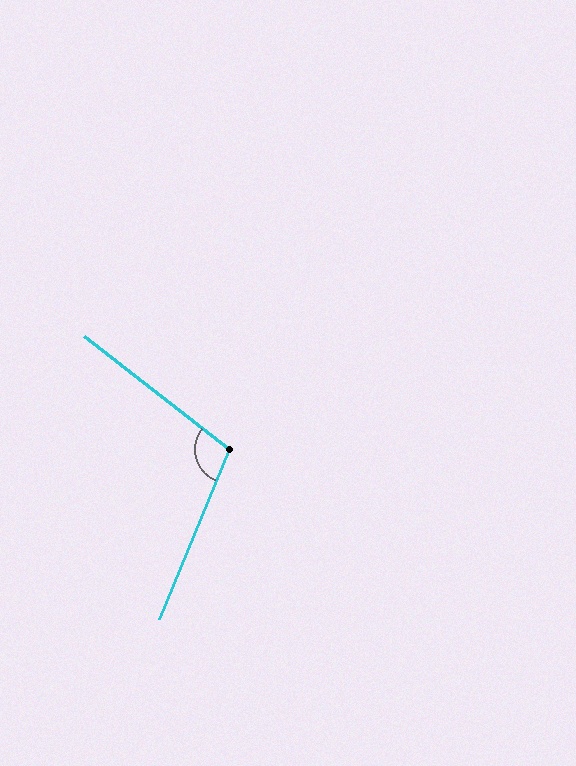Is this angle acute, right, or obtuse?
It is obtuse.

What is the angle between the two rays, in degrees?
Approximately 106 degrees.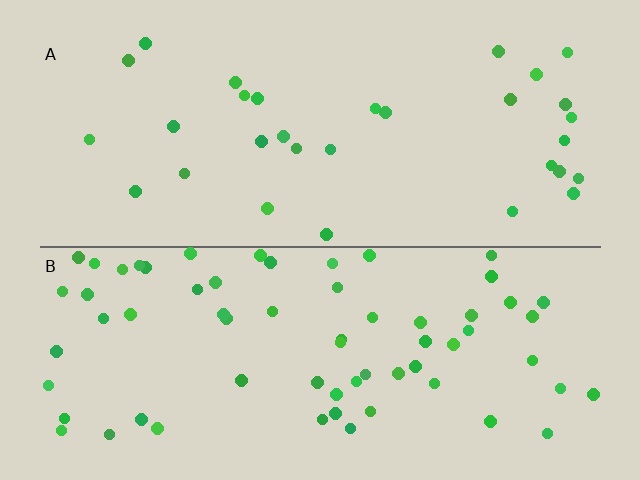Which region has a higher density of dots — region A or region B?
B (the bottom).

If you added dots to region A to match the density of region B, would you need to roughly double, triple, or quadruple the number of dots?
Approximately double.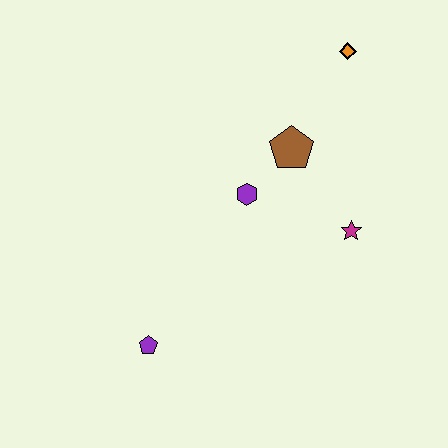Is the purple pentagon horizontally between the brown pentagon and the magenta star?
No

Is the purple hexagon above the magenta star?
Yes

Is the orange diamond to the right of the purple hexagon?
Yes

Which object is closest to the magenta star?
The brown pentagon is closest to the magenta star.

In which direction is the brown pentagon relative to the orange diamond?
The brown pentagon is below the orange diamond.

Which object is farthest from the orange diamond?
The purple pentagon is farthest from the orange diamond.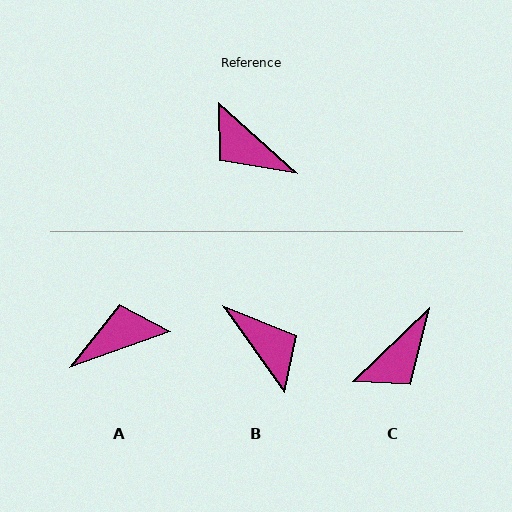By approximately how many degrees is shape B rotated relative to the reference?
Approximately 167 degrees counter-clockwise.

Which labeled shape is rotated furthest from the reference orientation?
B, about 167 degrees away.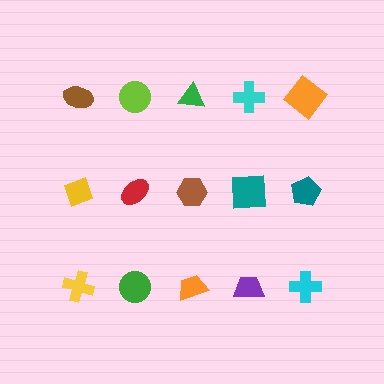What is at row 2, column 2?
A red ellipse.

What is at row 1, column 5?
An orange diamond.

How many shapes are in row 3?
5 shapes.